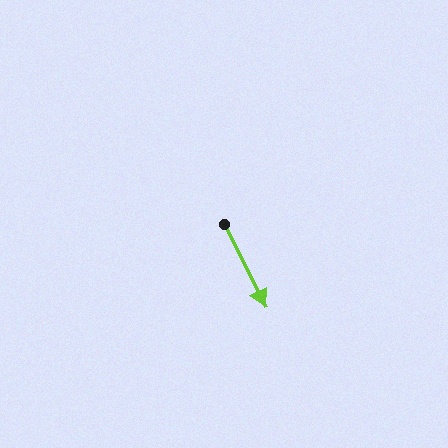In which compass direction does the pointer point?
Southeast.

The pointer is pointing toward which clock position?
Roughly 5 o'clock.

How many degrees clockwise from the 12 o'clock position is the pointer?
Approximately 153 degrees.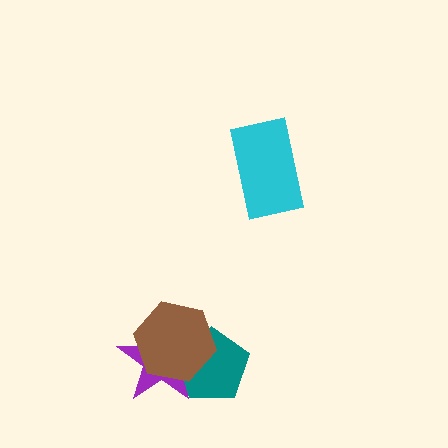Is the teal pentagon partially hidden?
Yes, it is partially covered by another shape.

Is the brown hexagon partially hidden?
No, no other shape covers it.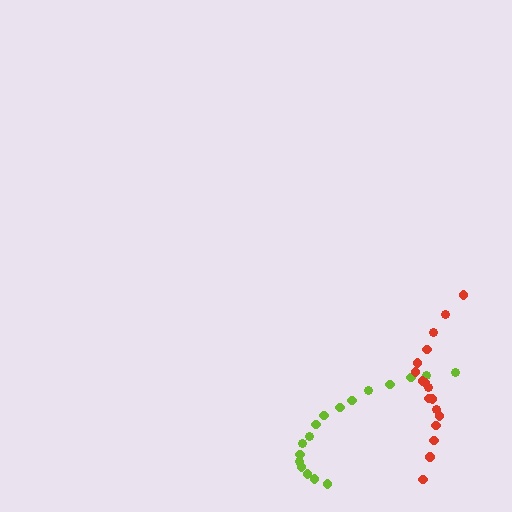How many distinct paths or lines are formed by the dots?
There are 2 distinct paths.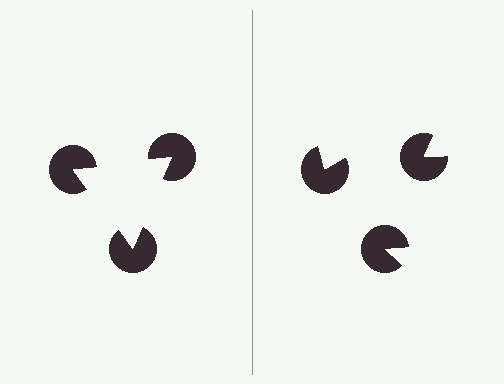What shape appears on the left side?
An illusory triangle.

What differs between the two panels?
The pac-man discs are positioned identically on both sides; only the wedge orientations differ. On the left they align to a triangle; on the right they are misaligned.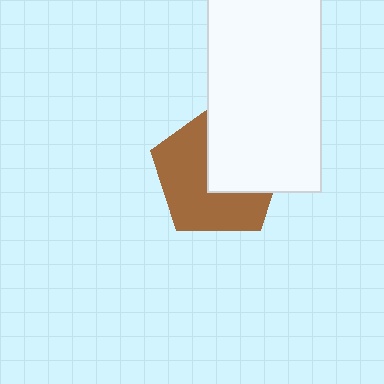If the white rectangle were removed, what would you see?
You would see the complete brown pentagon.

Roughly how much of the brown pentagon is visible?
About half of it is visible (roughly 57%).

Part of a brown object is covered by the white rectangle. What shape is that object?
It is a pentagon.